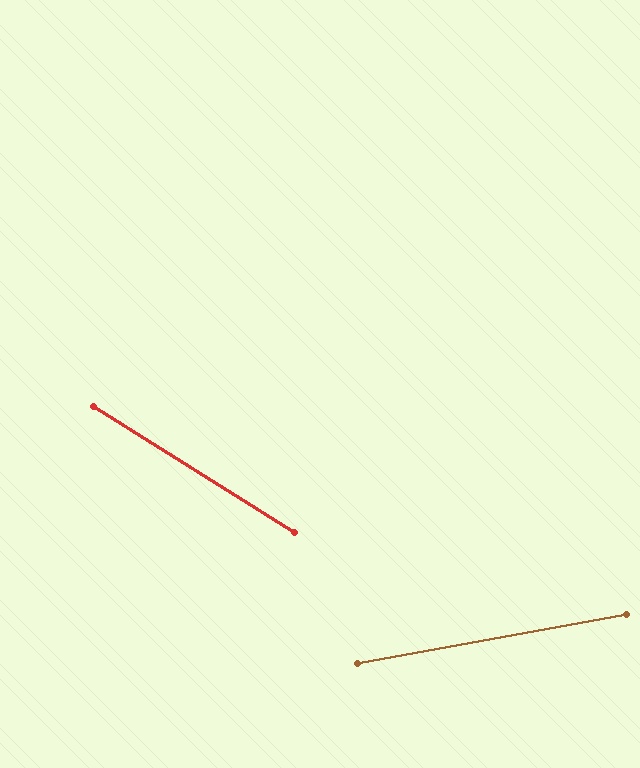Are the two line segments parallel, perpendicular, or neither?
Neither parallel nor perpendicular — they differ by about 42°.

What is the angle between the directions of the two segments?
Approximately 42 degrees.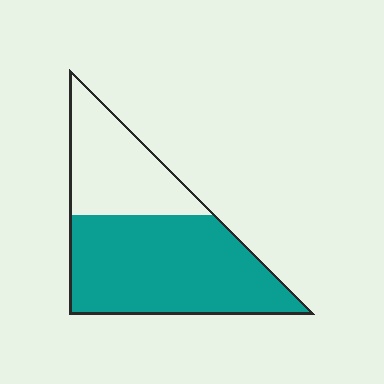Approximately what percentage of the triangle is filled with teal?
Approximately 65%.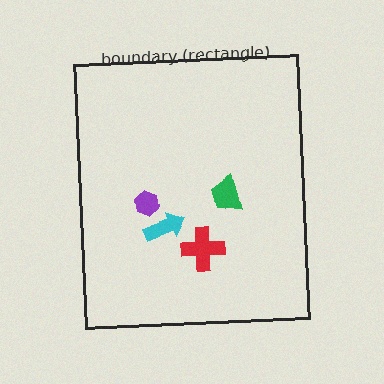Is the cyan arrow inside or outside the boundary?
Inside.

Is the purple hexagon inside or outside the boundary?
Inside.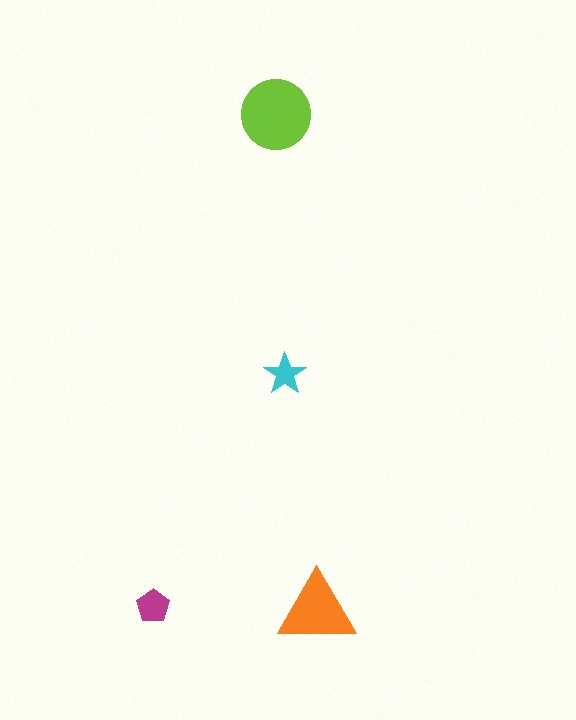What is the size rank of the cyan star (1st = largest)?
4th.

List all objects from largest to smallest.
The lime circle, the orange triangle, the magenta pentagon, the cyan star.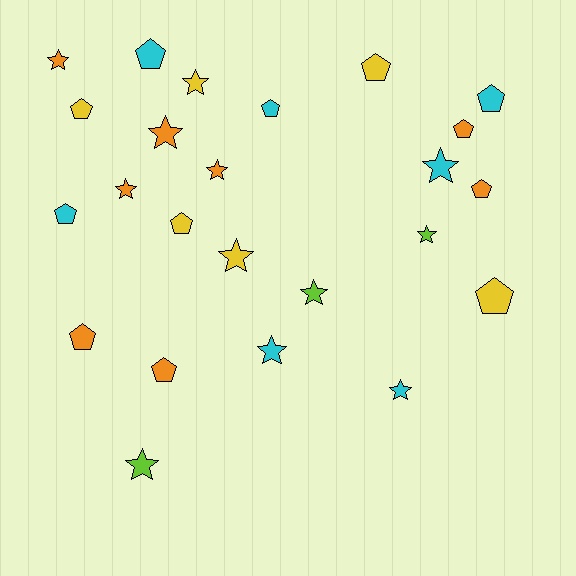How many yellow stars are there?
There are 2 yellow stars.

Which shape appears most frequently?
Pentagon, with 12 objects.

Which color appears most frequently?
Orange, with 8 objects.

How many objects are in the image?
There are 24 objects.